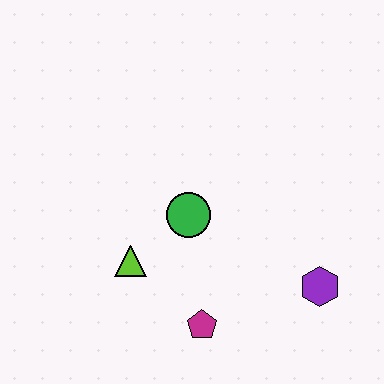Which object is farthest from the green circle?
The purple hexagon is farthest from the green circle.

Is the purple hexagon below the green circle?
Yes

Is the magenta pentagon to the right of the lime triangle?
Yes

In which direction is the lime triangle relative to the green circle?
The lime triangle is to the left of the green circle.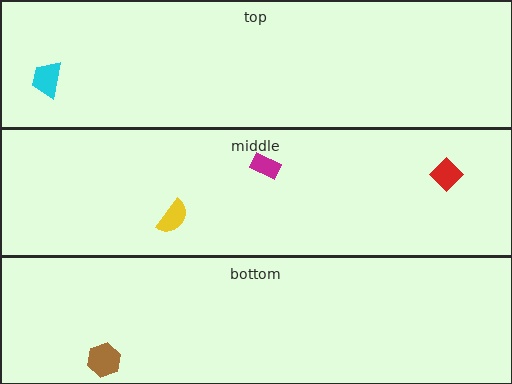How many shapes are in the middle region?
3.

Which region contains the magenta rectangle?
The middle region.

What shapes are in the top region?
The cyan trapezoid.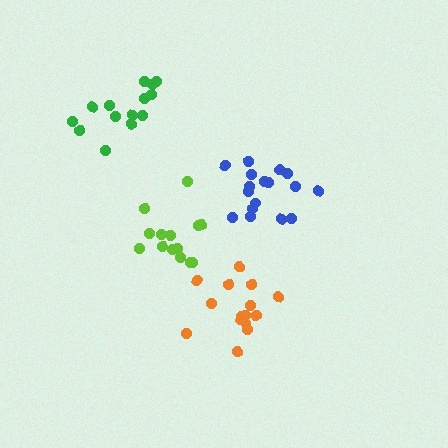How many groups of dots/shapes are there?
There are 4 groups.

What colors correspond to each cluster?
The clusters are colored: lime, green, blue, orange.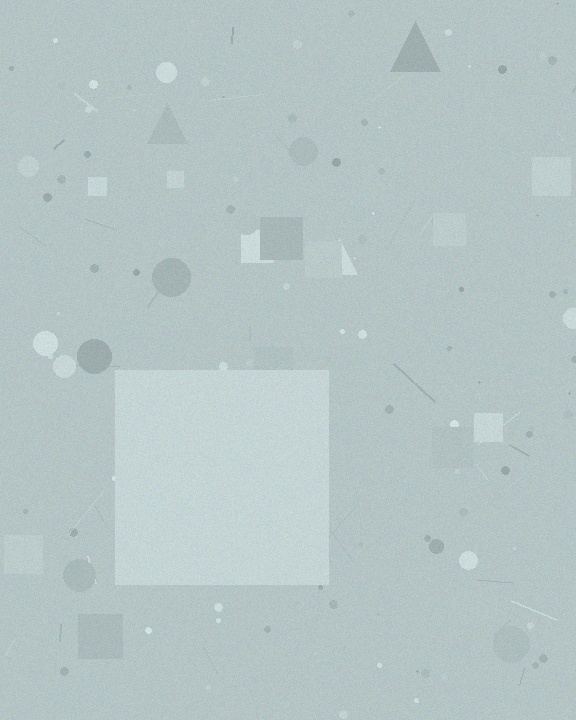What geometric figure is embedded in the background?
A square is embedded in the background.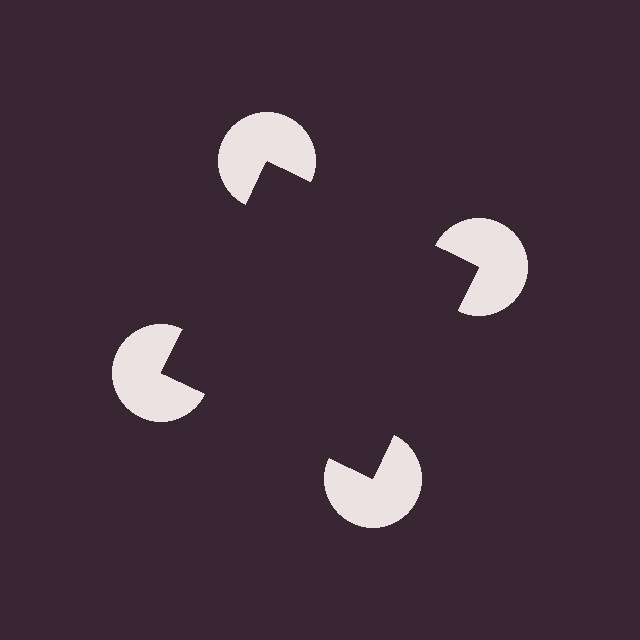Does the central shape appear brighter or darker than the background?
It typically appears slightly darker than the background, even though no actual brightness change is drawn.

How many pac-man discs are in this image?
There are 4 — one at each vertex of the illusory square.